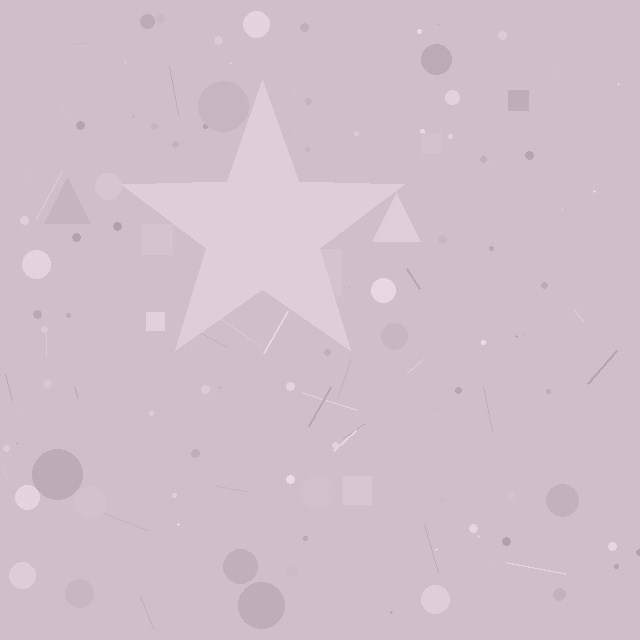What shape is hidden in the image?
A star is hidden in the image.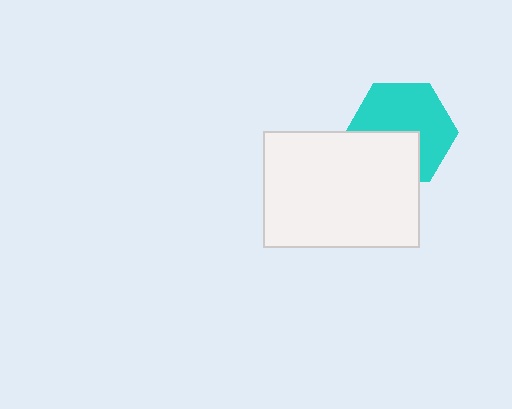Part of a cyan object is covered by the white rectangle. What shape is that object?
It is a hexagon.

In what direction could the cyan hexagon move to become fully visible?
The cyan hexagon could move up. That would shift it out from behind the white rectangle entirely.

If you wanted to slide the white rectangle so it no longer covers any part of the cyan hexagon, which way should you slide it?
Slide it down — that is the most direct way to separate the two shapes.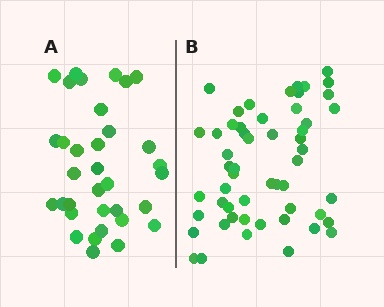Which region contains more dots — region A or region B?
Region B (the right region) has more dots.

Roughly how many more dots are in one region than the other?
Region B has approximately 20 more dots than region A.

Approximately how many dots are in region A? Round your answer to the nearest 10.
About 30 dots. (The exact count is 34, which rounds to 30.)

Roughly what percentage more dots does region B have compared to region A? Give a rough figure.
About 60% more.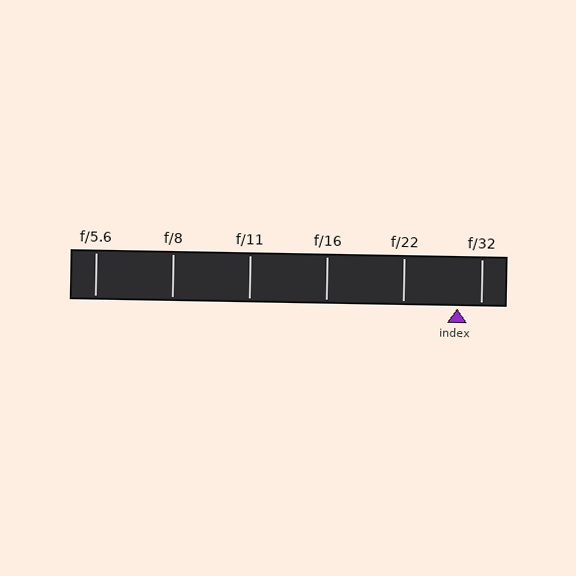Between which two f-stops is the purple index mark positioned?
The index mark is between f/22 and f/32.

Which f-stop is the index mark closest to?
The index mark is closest to f/32.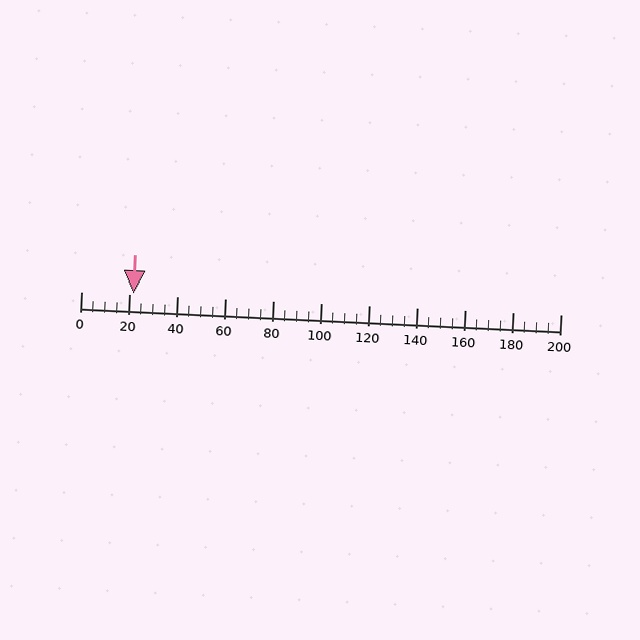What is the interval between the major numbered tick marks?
The major tick marks are spaced 20 units apart.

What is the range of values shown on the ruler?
The ruler shows values from 0 to 200.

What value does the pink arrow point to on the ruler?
The pink arrow points to approximately 22.